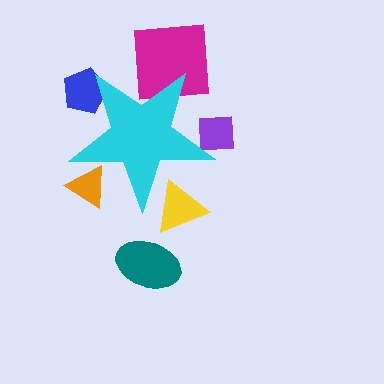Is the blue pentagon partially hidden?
Yes, the blue pentagon is partially hidden behind the cyan star.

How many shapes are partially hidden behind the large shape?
5 shapes are partially hidden.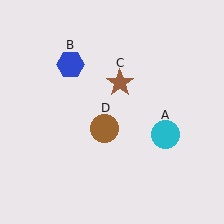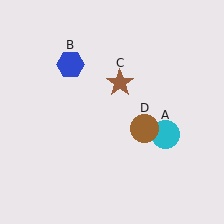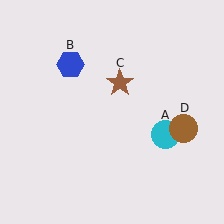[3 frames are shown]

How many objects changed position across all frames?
1 object changed position: brown circle (object D).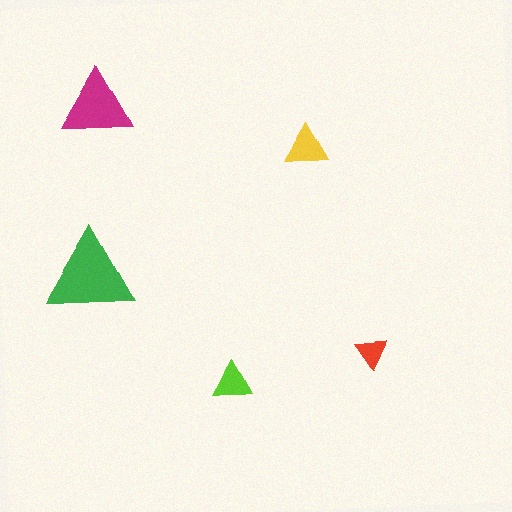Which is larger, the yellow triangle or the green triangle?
The green one.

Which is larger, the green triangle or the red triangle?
The green one.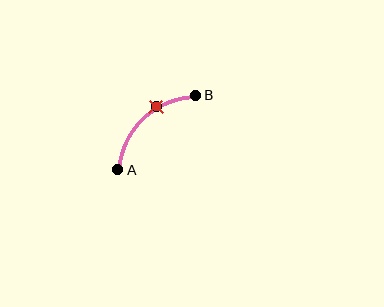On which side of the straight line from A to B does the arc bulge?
The arc bulges above and to the left of the straight line connecting A and B.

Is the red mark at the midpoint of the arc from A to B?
No. The red mark lies on the arc but is closer to endpoint B. The arc midpoint would be at the point on the curve equidistant along the arc from both A and B.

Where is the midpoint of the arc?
The arc midpoint is the point on the curve farthest from the straight line joining A and B. It sits above and to the left of that line.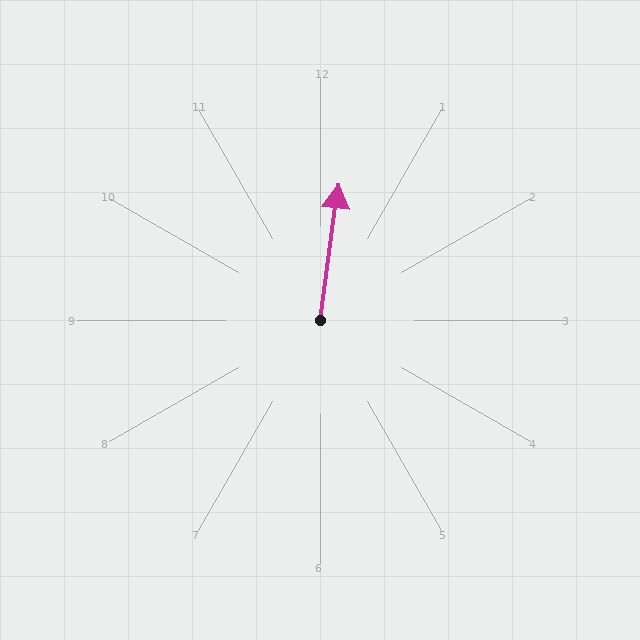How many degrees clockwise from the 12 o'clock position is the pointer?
Approximately 8 degrees.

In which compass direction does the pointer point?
North.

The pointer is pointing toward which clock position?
Roughly 12 o'clock.